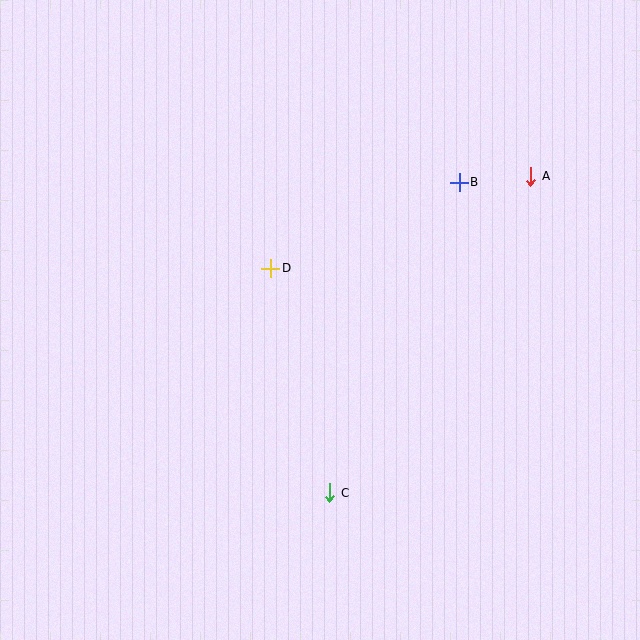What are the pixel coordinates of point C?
Point C is at (330, 493).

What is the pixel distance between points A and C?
The distance between A and C is 375 pixels.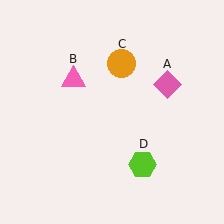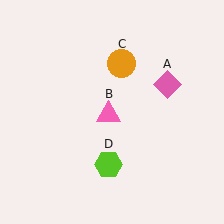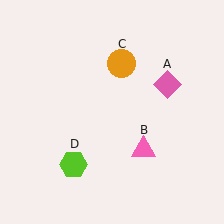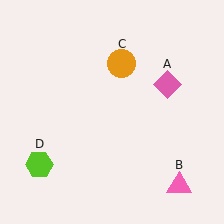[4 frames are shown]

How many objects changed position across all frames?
2 objects changed position: pink triangle (object B), lime hexagon (object D).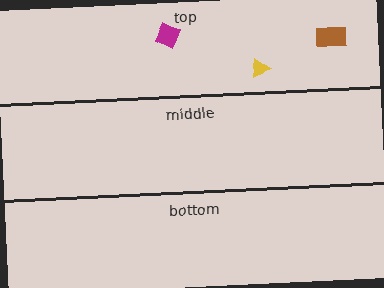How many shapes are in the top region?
3.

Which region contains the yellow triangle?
The top region.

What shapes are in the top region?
The brown rectangle, the magenta square, the yellow triangle.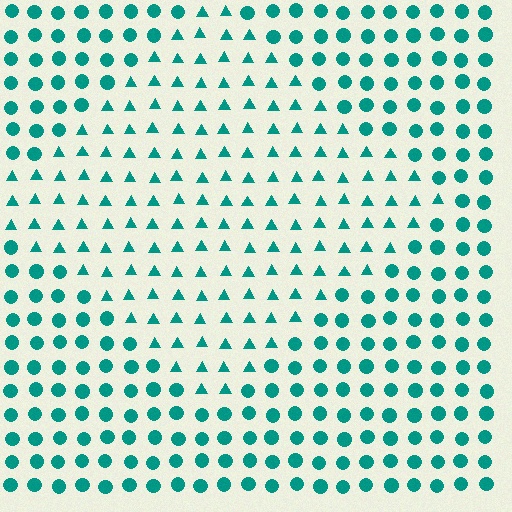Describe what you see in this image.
The image is filled with small teal elements arranged in a uniform grid. A diamond-shaped region contains triangles, while the surrounding area contains circles. The boundary is defined purely by the change in element shape.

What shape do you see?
I see a diamond.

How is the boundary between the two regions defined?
The boundary is defined by a change in element shape: triangles inside vs. circles outside. All elements share the same color and spacing.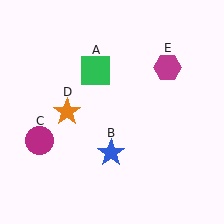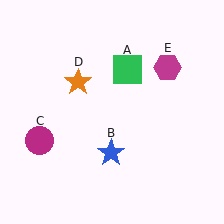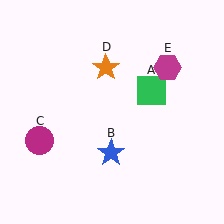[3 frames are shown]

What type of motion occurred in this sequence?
The green square (object A), orange star (object D) rotated clockwise around the center of the scene.